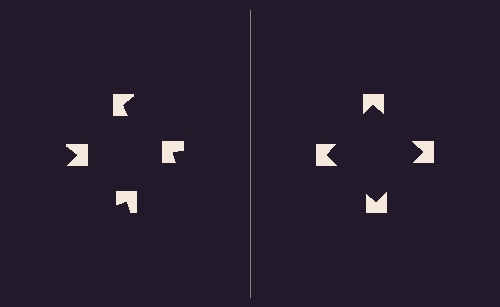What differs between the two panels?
The notched squares are positioned identically on both sides; only the wedge orientations differ. On the right they align to a square; on the left they are misaligned.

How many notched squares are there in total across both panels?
8 — 4 on each side.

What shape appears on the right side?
An illusory square.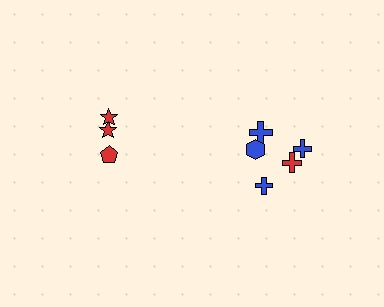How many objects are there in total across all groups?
There are 8 objects.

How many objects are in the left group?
There are 3 objects.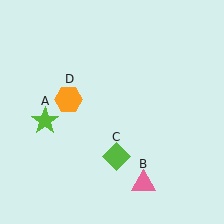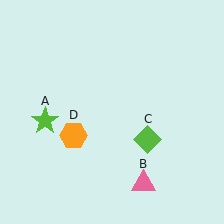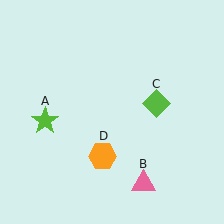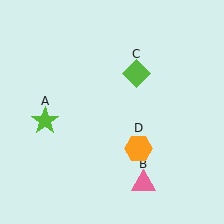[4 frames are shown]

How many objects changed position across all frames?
2 objects changed position: lime diamond (object C), orange hexagon (object D).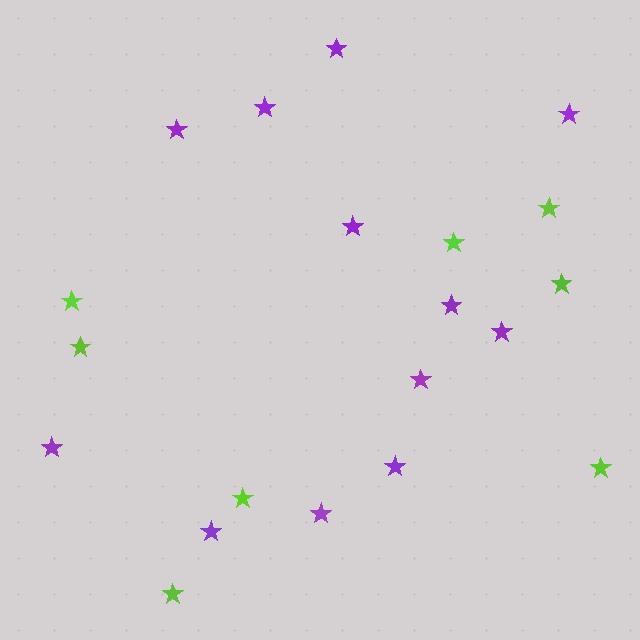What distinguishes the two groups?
There are 2 groups: one group of purple stars (12) and one group of lime stars (8).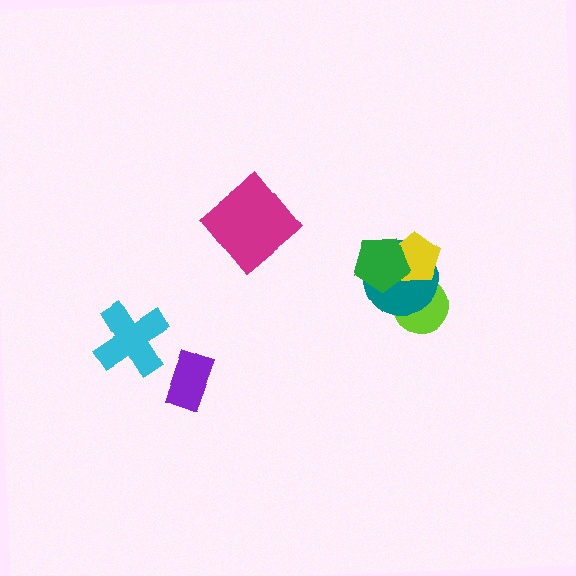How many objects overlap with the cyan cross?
0 objects overlap with the cyan cross.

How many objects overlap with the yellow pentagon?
3 objects overlap with the yellow pentagon.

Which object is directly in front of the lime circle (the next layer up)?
The teal circle is directly in front of the lime circle.